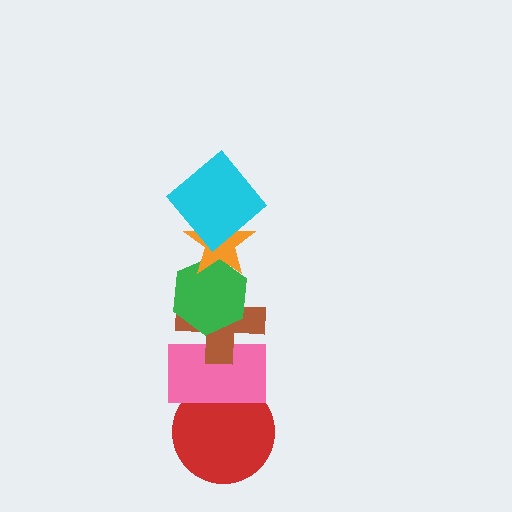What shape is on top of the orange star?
The cyan diamond is on top of the orange star.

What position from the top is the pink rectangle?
The pink rectangle is 5th from the top.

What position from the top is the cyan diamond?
The cyan diamond is 1st from the top.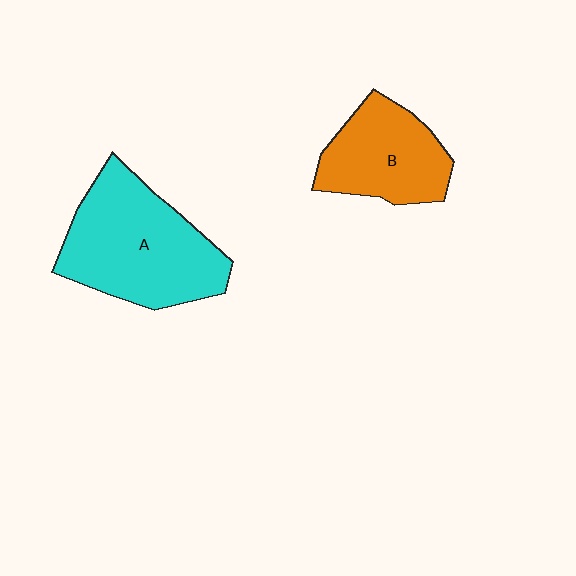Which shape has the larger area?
Shape A (cyan).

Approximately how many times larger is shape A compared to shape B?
Approximately 1.5 times.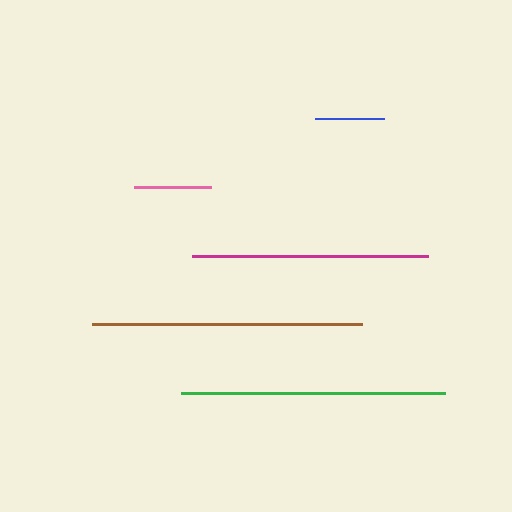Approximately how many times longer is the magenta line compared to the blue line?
The magenta line is approximately 3.4 times the length of the blue line.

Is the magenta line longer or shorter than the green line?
The green line is longer than the magenta line.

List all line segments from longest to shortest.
From longest to shortest: brown, green, magenta, pink, blue.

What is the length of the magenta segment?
The magenta segment is approximately 236 pixels long.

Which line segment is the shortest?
The blue line is the shortest at approximately 69 pixels.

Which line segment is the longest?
The brown line is the longest at approximately 270 pixels.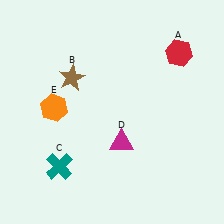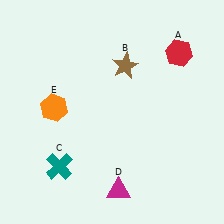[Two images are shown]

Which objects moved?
The objects that moved are: the brown star (B), the magenta triangle (D).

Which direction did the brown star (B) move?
The brown star (B) moved right.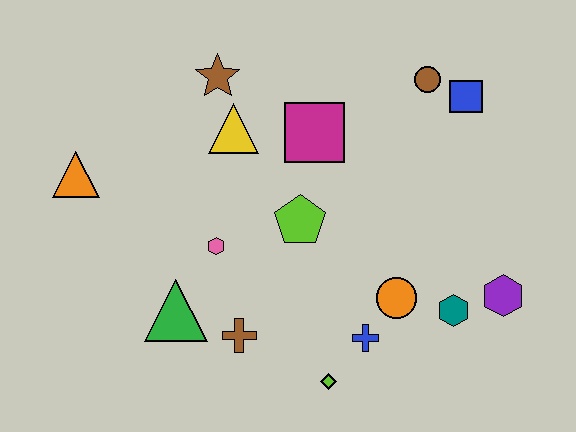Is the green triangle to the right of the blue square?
No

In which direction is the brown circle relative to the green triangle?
The brown circle is to the right of the green triangle.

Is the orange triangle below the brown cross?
No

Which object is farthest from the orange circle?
The orange triangle is farthest from the orange circle.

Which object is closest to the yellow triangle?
The brown star is closest to the yellow triangle.